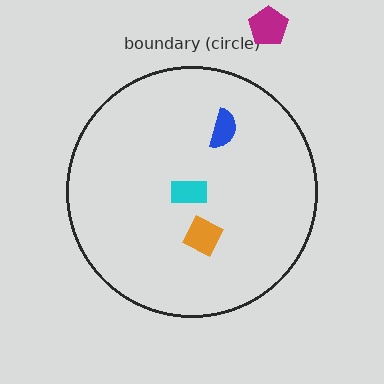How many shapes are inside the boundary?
3 inside, 1 outside.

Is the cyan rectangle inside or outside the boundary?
Inside.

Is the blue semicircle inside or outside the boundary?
Inside.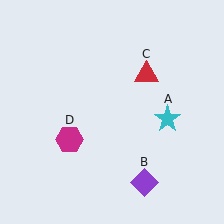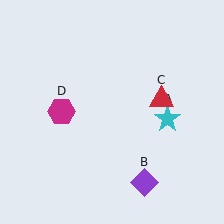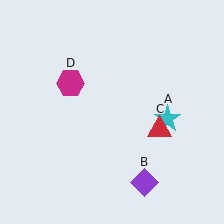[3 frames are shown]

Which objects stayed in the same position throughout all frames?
Cyan star (object A) and purple diamond (object B) remained stationary.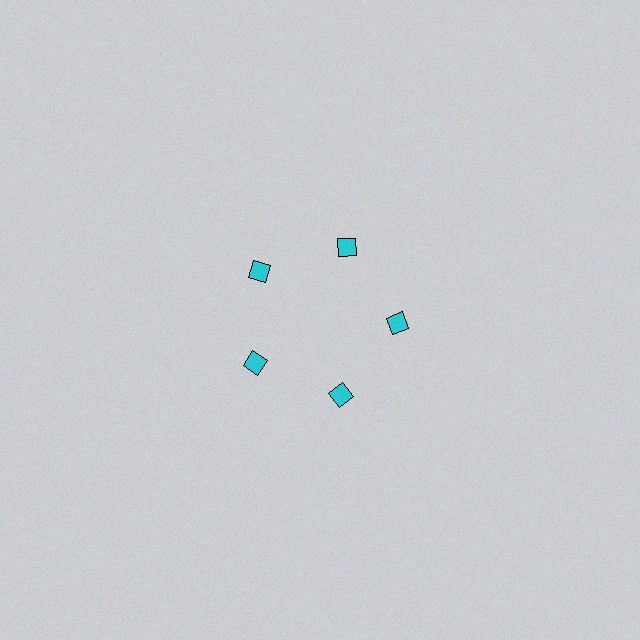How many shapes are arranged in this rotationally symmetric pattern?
There are 5 shapes, arranged in 5 groups of 1.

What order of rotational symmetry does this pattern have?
This pattern has 5-fold rotational symmetry.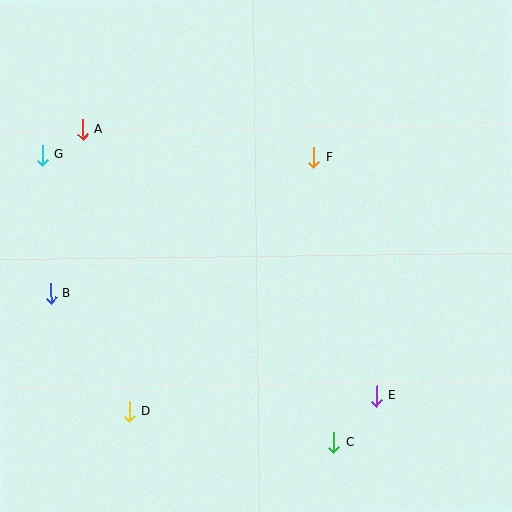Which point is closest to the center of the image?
Point F at (313, 158) is closest to the center.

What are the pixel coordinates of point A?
Point A is at (83, 129).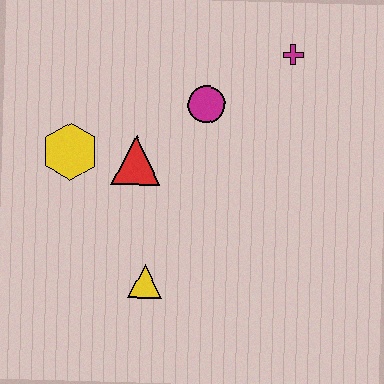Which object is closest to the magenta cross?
The magenta circle is closest to the magenta cross.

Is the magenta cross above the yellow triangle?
Yes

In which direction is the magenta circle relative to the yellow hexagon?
The magenta circle is to the right of the yellow hexagon.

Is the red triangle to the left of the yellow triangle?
Yes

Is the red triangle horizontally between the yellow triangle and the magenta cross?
No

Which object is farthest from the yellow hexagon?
The magenta cross is farthest from the yellow hexagon.